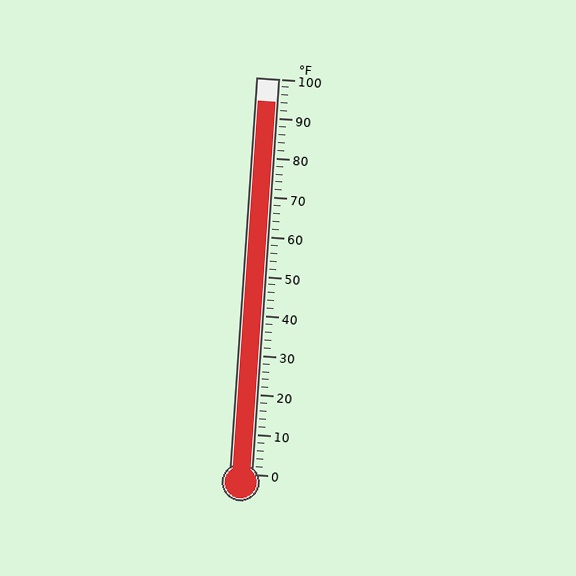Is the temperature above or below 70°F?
The temperature is above 70°F.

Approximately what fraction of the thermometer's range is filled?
The thermometer is filled to approximately 95% of its range.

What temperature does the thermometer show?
The thermometer shows approximately 94°F.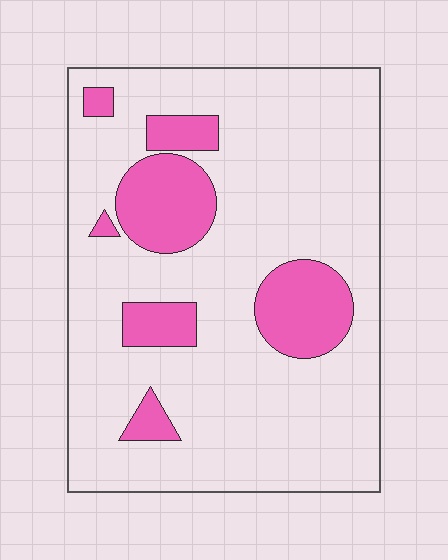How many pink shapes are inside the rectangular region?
7.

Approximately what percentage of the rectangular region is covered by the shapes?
Approximately 20%.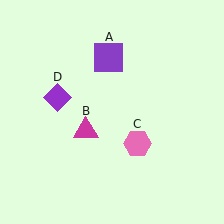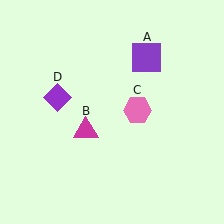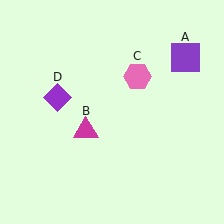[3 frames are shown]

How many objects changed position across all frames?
2 objects changed position: purple square (object A), pink hexagon (object C).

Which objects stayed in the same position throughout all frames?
Magenta triangle (object B) and purple diamond (object D) remained stationary.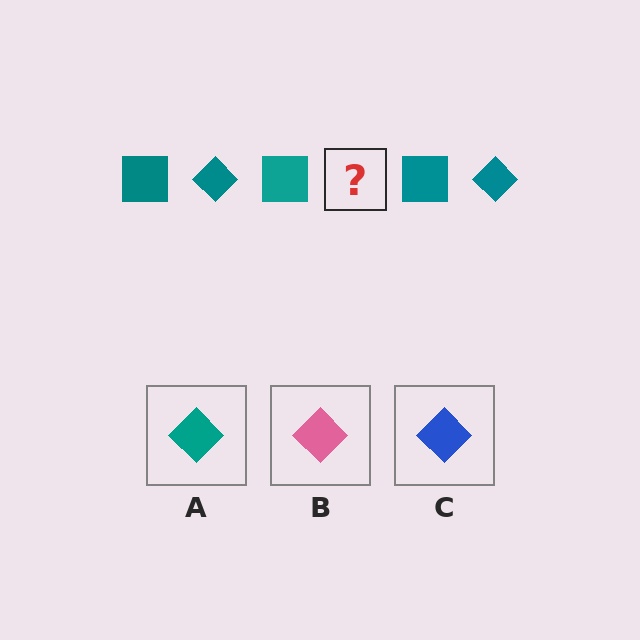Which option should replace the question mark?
Option A.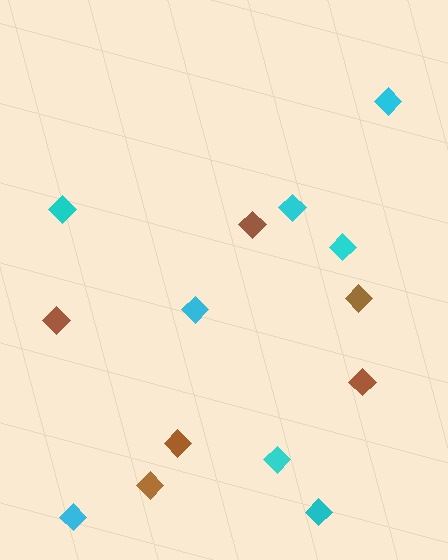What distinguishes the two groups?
There are 2 groups: one group of brown diamonds (6) and one group of cyan diamonds (8).